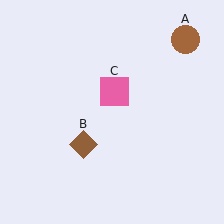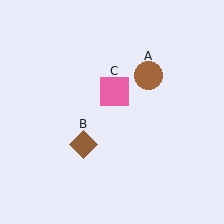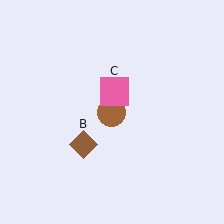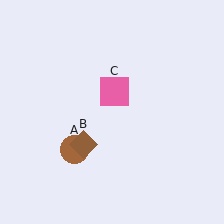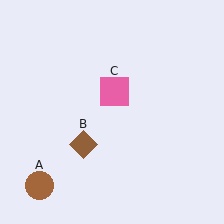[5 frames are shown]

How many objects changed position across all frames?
1 object changed position: brown circle (object A).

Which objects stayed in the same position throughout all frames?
Brown diamond (object B) and pink square (object C) remained stationary.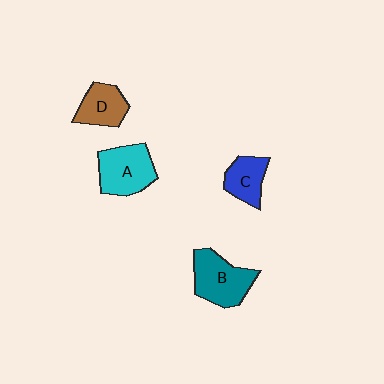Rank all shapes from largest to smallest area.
From largest to smallest: B (teal), A (cyan), D (brown), C (blue).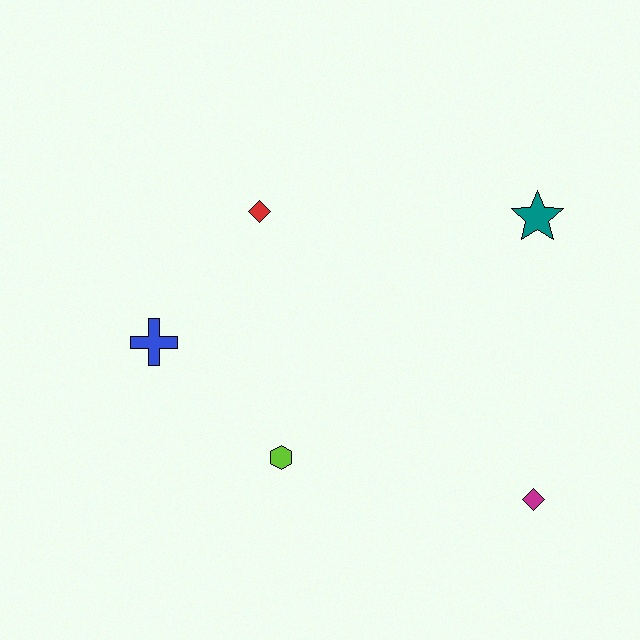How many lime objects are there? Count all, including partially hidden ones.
There is 1 lime object.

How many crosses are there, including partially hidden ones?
There is 1 cross.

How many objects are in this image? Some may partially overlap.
There are 5 objects.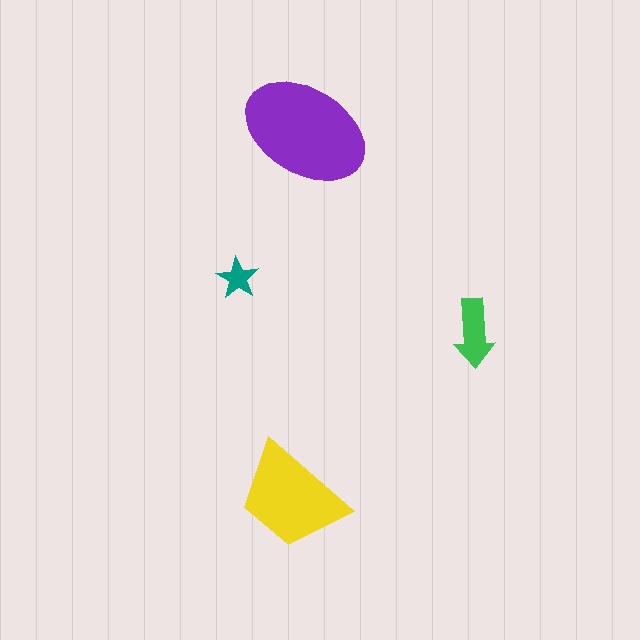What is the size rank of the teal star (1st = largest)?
4th.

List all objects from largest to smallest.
The purple ellipse, the yellow trapezoid, the green arrow, the teal star.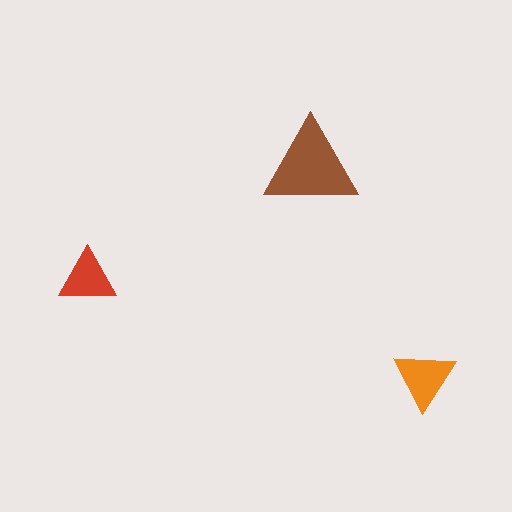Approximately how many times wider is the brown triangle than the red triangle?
About 1.5 times wider.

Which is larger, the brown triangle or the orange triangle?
The brown one.